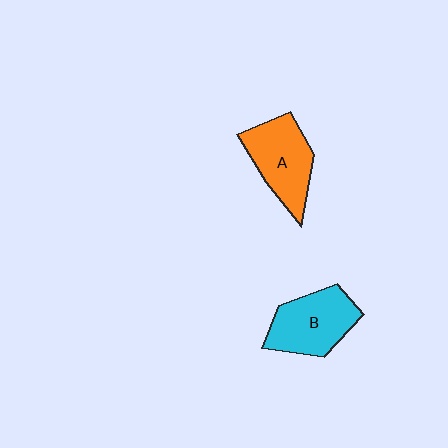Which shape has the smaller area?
Shape A (orange).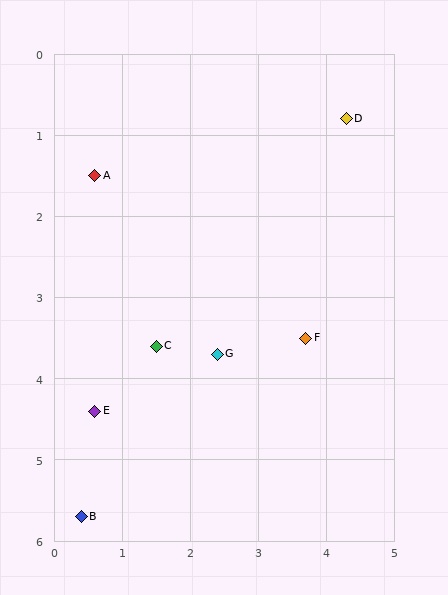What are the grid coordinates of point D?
Point D is at approximately (4.3, 0.8).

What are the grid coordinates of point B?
Point B is at approximately (0.4, 5.7).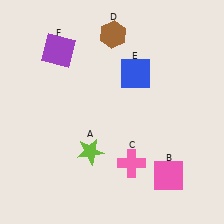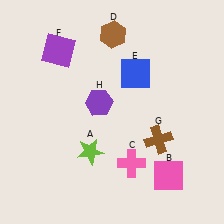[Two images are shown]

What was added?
A brown cross (G), a purple hexagon (H) were added in Image 2.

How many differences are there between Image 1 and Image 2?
There are 2 differences between the two images.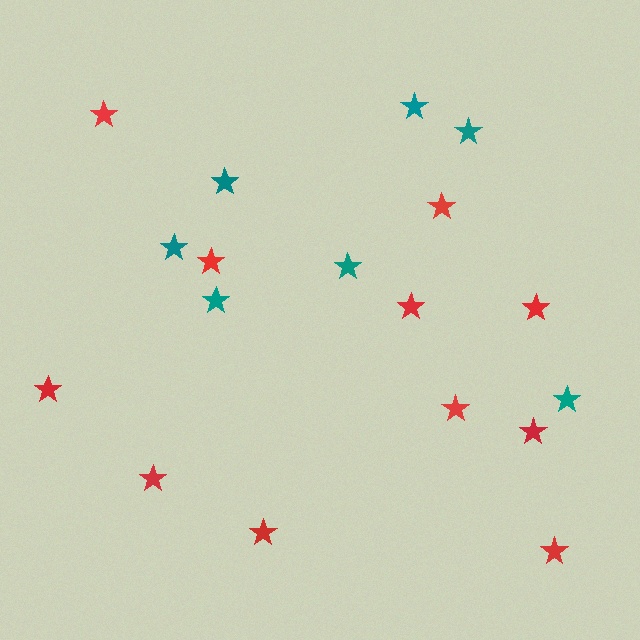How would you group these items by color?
There are 2 groups: one group of red stars (11) and one group of teal stars (7).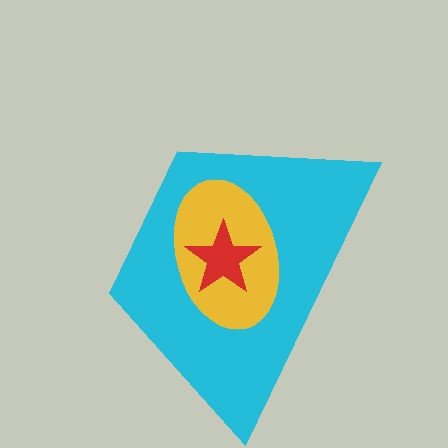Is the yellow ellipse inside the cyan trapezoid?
Yes.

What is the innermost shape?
The red star.